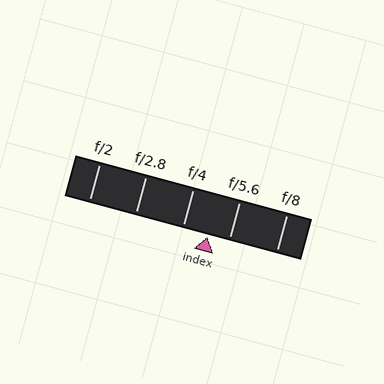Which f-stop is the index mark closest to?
The index mark is closest to f/5.6.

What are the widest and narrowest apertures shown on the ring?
The widest aperture shown is f/2 and the narrowest is f/8.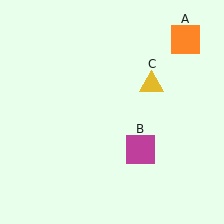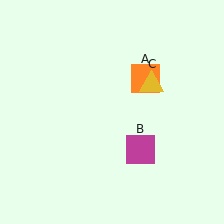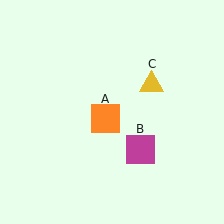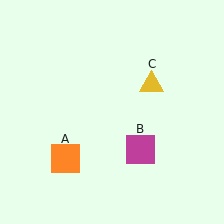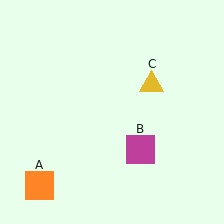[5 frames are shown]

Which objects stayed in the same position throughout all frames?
Magenta square (object B) and yellow triangle (object C) remained stationary.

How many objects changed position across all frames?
1 object changed position: orange square (object A).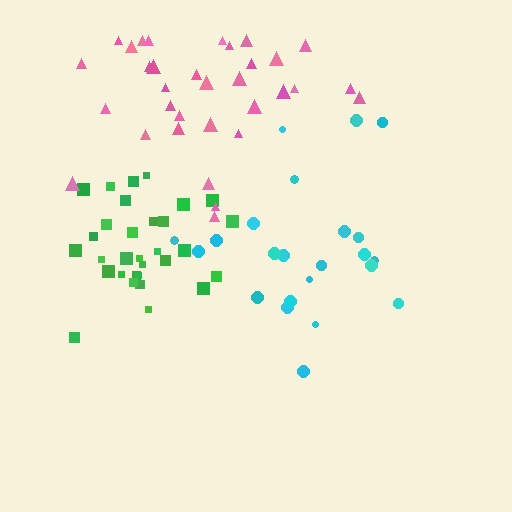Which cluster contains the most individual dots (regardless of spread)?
Green (33).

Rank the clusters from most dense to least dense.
green, pink, cyan.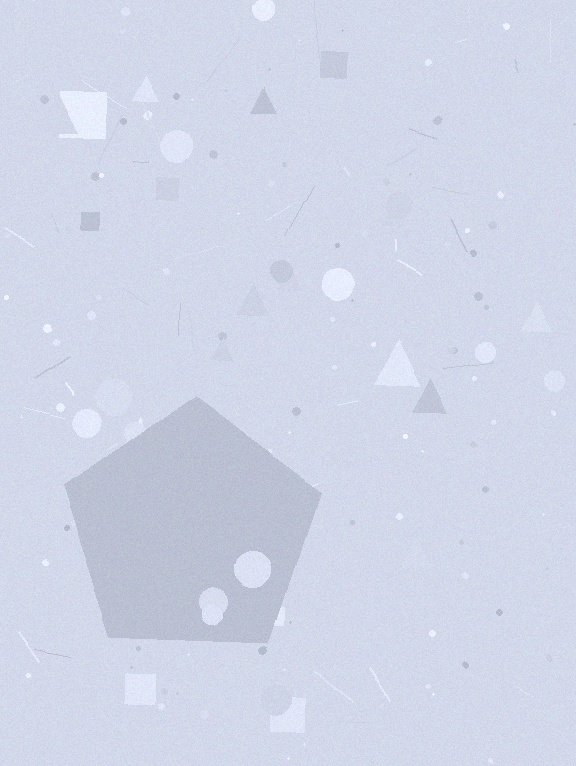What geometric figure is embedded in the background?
A pentagon is embedded in the background.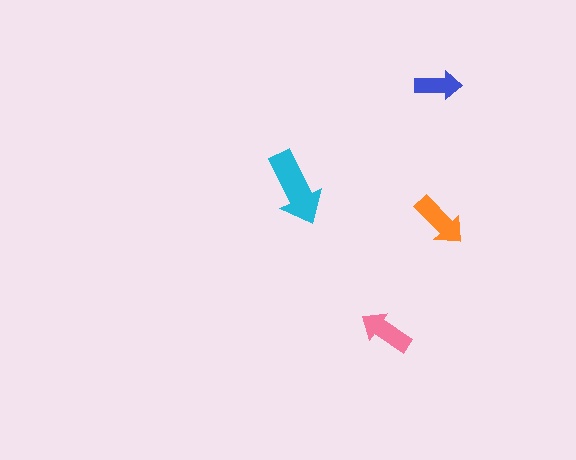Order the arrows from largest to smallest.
the cyan one, the orange one, the pink one, the blue one.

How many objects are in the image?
There are 4 objects in the image.